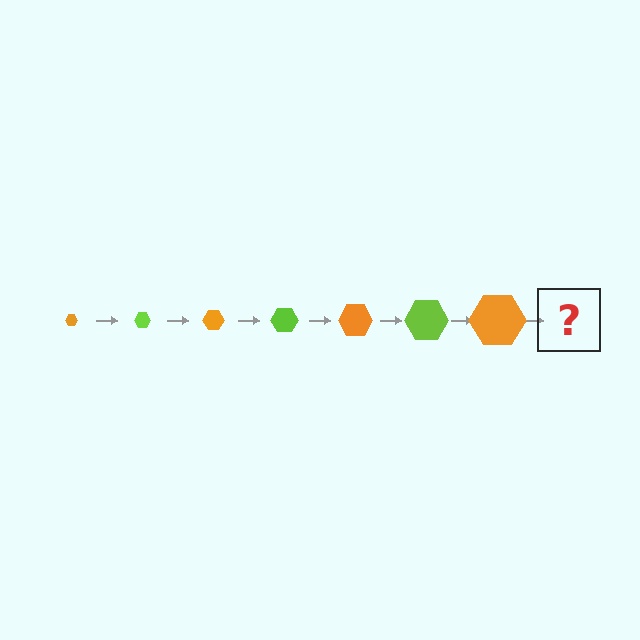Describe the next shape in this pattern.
It should be a lime hexagon, larger than the previous one.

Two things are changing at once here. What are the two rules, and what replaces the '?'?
The two rules are that the hexagon grows larger each step and the color cycles through orange and lime. The '?' should be a lime hexagon, larger than the previous one.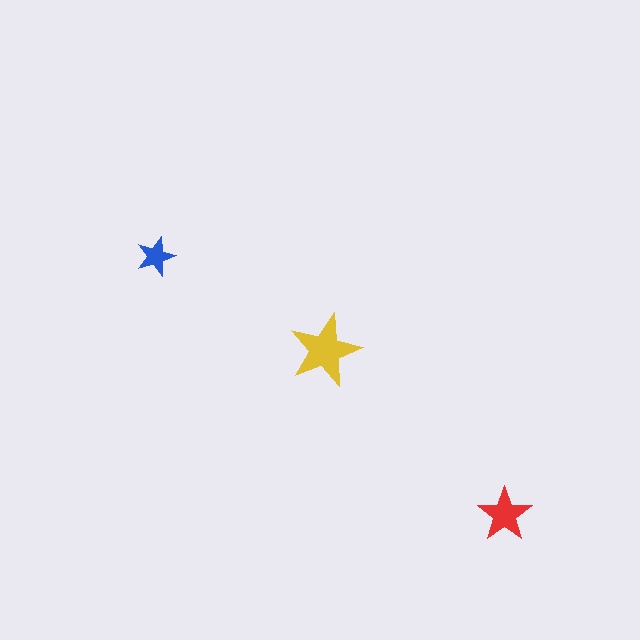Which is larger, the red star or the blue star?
The red one.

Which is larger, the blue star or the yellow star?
The yellow one.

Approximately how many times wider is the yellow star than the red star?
About 1.5 times wider.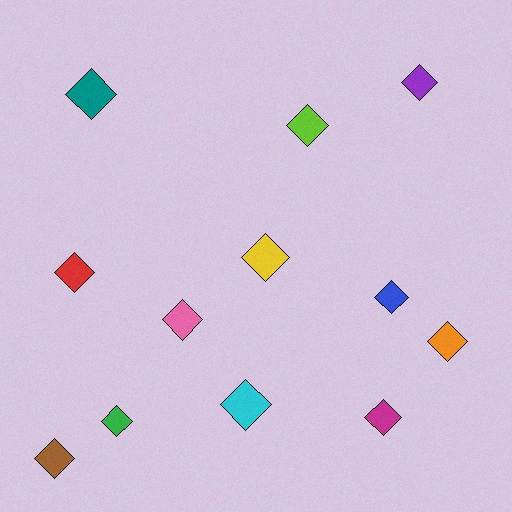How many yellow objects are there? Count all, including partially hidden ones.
There is 1 yellow object.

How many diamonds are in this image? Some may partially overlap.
There are 12 diamonds.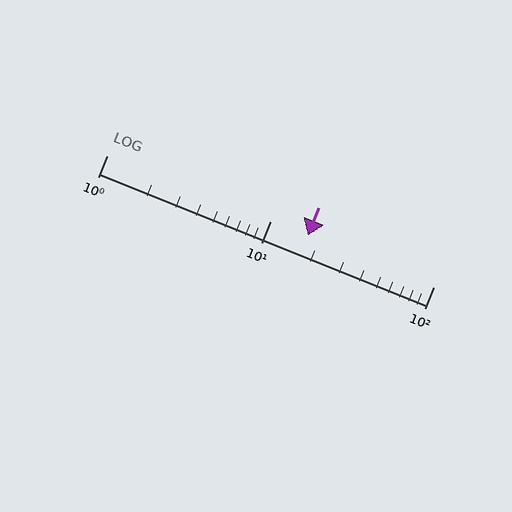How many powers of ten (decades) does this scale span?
The scale spans 2 decades, from 1 to 100.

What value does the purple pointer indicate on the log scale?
The pointer indicates approximately 17.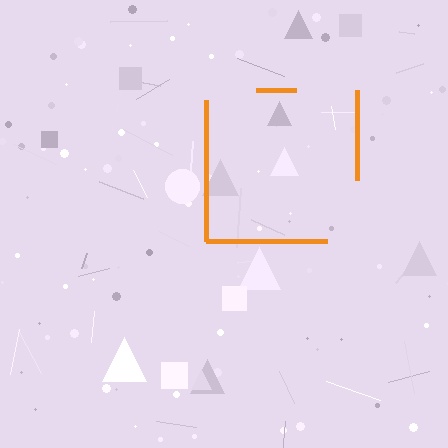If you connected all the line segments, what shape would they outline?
They would outline a square.